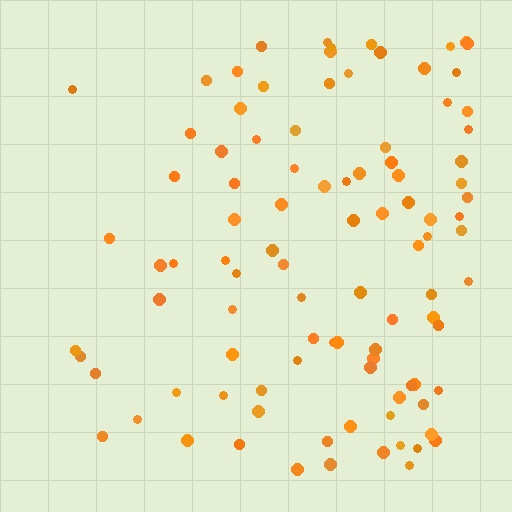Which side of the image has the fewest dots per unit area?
The left.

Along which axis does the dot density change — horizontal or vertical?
Horizontal.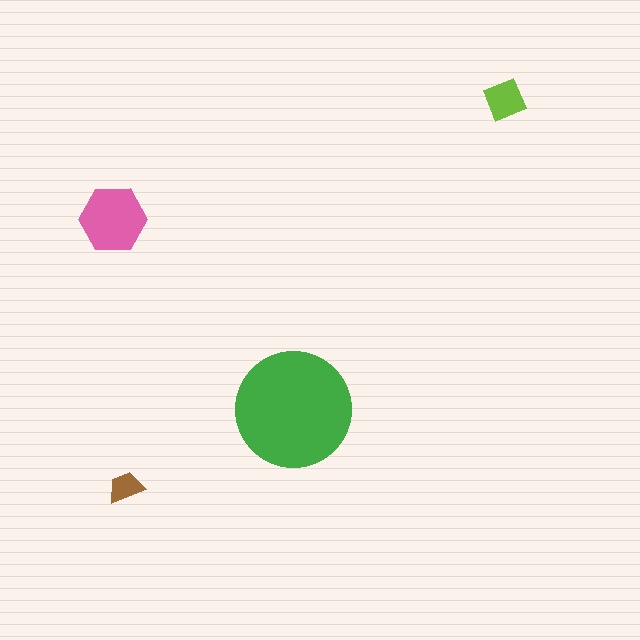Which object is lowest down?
The brown trapezoid is bottommost.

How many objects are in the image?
There are 4 objects in the image.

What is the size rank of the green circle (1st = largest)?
1st.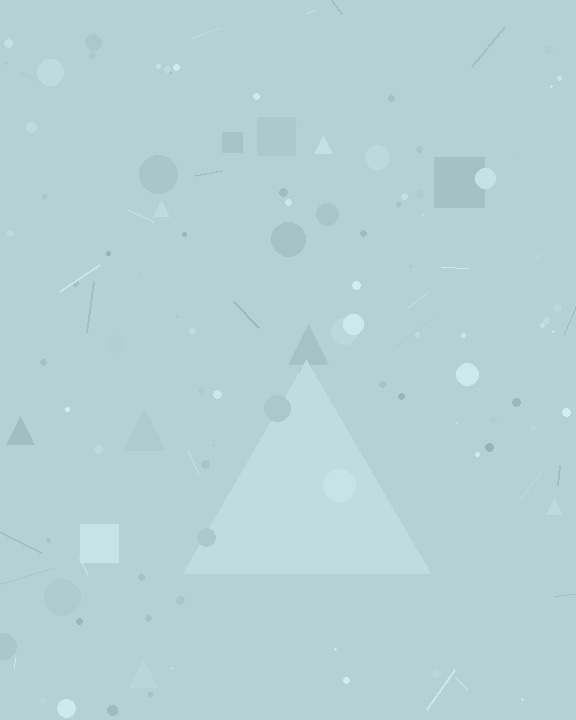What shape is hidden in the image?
A triangle is hidden in the image.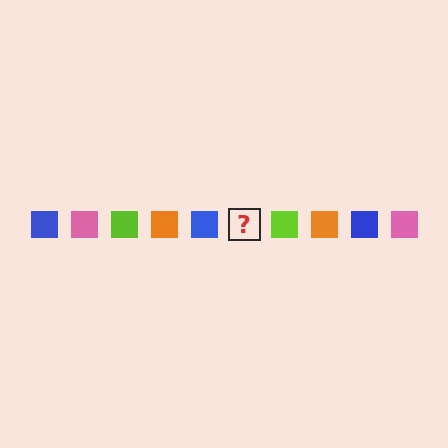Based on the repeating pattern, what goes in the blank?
The blank should be a pink square.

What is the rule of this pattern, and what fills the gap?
The rule is that the pattern cycles through blue, pink, lime, orange squares. The gap should be filled with a pink square.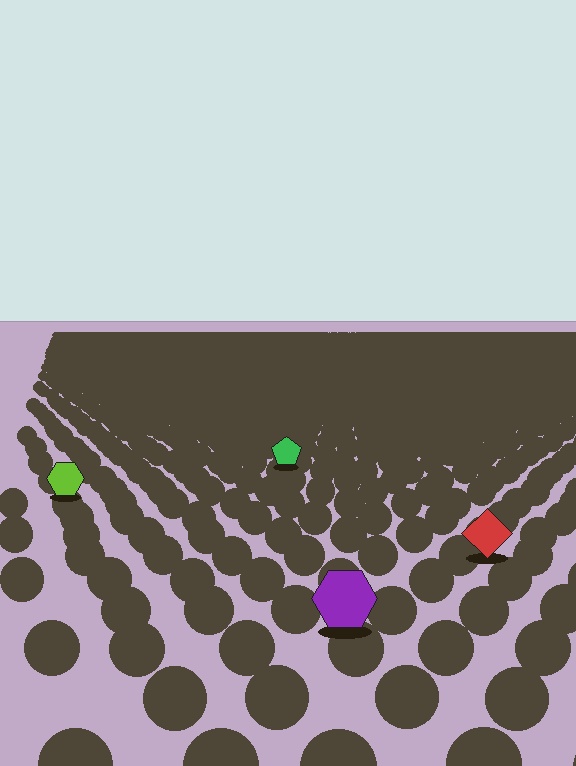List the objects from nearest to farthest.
From nearest to farthest: the purple hexagon, the red diamond, the lime hexagon, the green pentagon.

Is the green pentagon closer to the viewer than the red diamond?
No. The red diamond is closer — you can tell from the texture gradient: the ground texture is coarser near it.